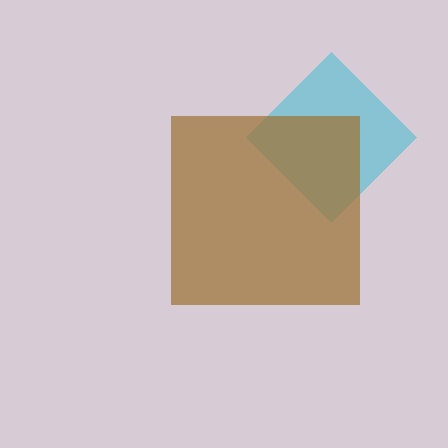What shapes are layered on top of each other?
The layered shapes are: a cyan diamond, a brown square.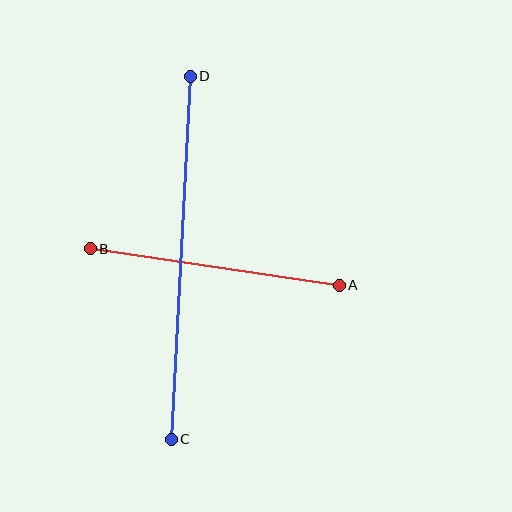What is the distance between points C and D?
The distance is approximately 364 pixels.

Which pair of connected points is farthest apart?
Points C and D are farthest apart.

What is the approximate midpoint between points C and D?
The midpoint is at approximately (181, 258) pixels.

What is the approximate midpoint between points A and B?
The midpoint is at approximately (215, 267) pixels.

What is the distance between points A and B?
The distance is approximately 252 pixels.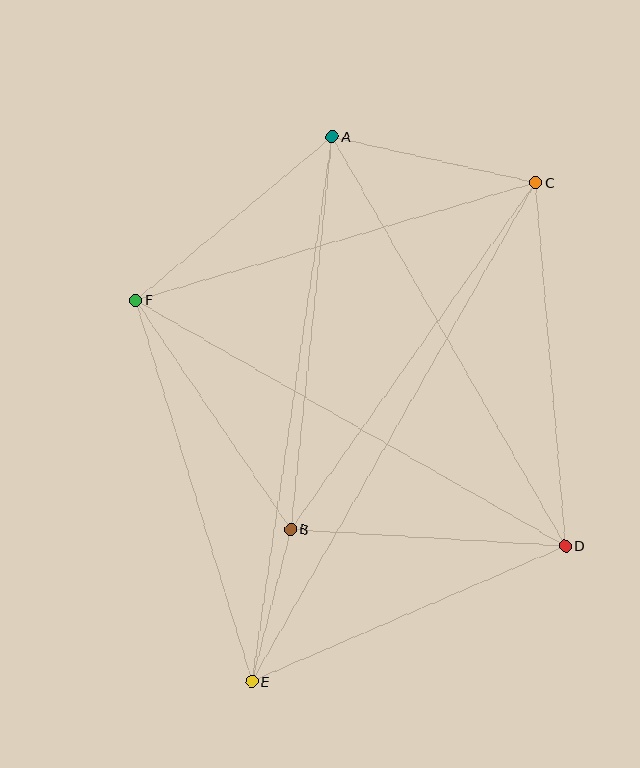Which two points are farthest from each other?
Points C and E are farthest from each other.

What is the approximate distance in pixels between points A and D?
The distance between A and D is approximately 471 pixels.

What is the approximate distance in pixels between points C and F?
The distance between C and F is approximately 417 pixels.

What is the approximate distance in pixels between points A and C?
The distance between A and C is approximately 209 pixels.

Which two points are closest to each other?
Points B and E are closest to each other.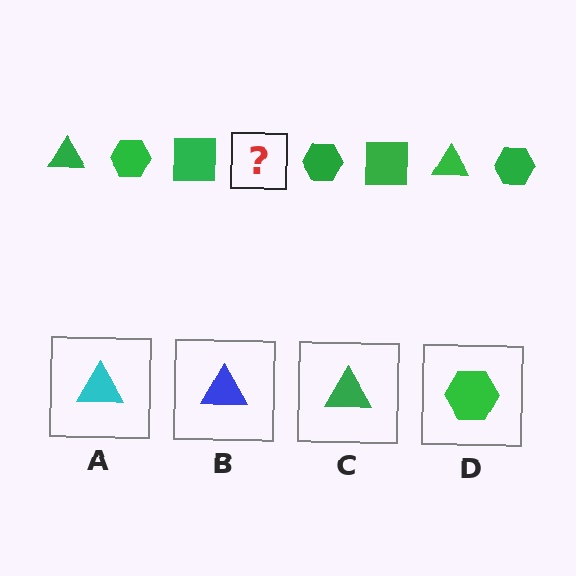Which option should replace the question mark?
Option C.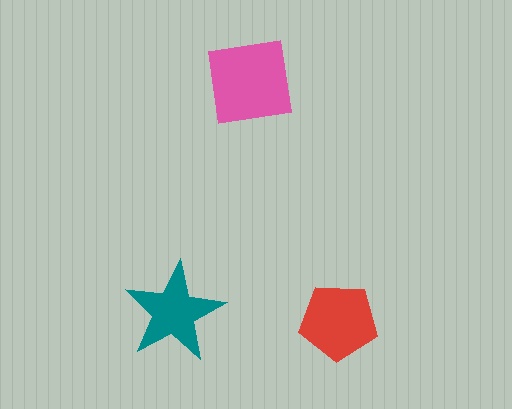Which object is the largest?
The pink square.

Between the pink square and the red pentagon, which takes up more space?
The pink square.